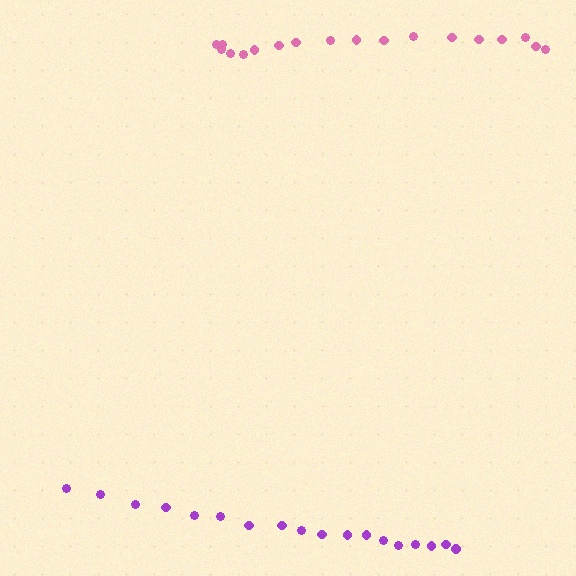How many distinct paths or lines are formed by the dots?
There are 2 distinct paths.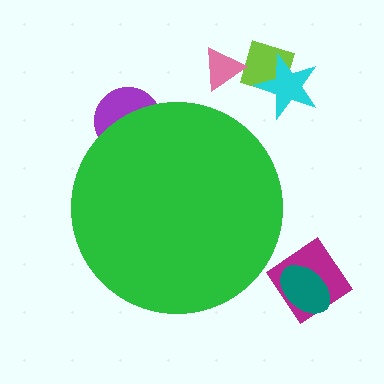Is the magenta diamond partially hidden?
No, the magenta diamond is fully visible.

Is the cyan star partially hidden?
No, the cyan star is fully visible.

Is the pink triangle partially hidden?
No, the pink triangle is fully visible.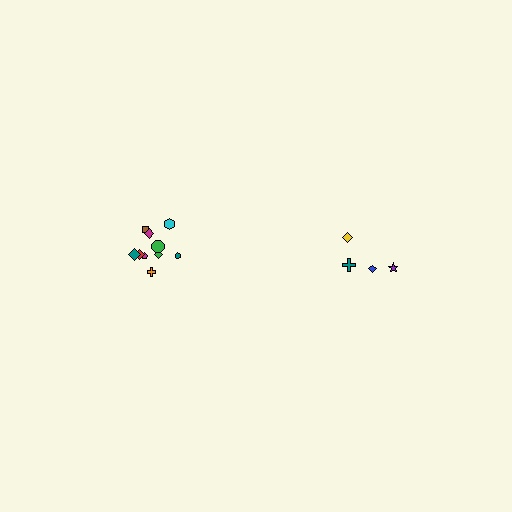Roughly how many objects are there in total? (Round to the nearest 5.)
Roughly 15 objects in total.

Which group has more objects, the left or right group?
The left group.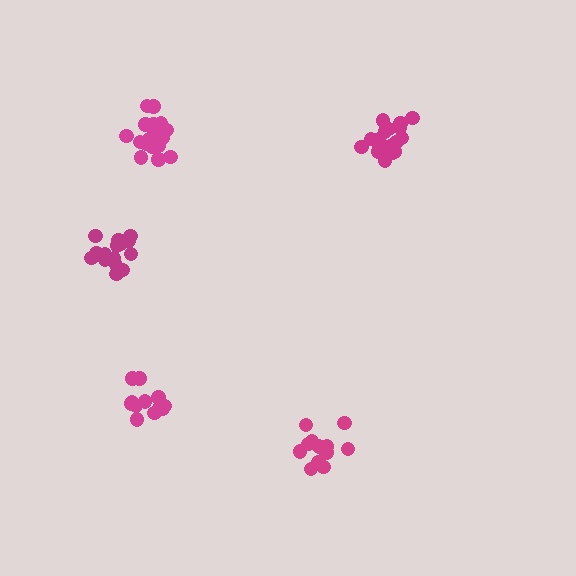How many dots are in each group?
Group 1: 18 dots, Group 2: 18 dots, Group 3: 16 dots, Group 4: 14 dots, Group 5: 12 dots (78 total).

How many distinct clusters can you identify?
There are 5 distinct clusters.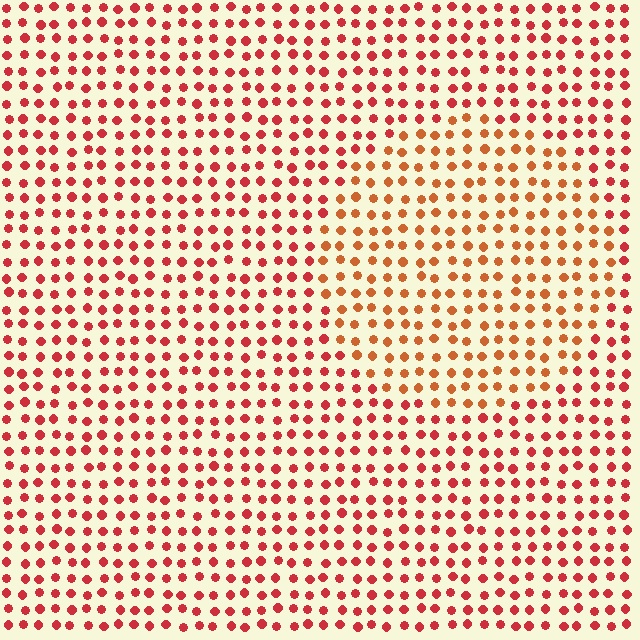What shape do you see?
I see a circle.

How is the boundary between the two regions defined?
The boundary is defined purely by a slight shift in hue (about 25 degrees). Spacing, size, and orientation are identical on both sides.